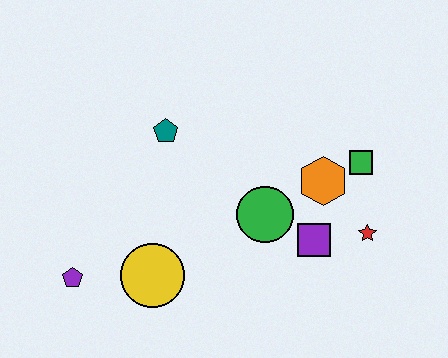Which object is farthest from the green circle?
The purple pentagon is farthest from the green circle.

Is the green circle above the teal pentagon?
No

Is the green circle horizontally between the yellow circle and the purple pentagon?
No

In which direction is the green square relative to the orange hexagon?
The green square is to the right of the orange hexagon.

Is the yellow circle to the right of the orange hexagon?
No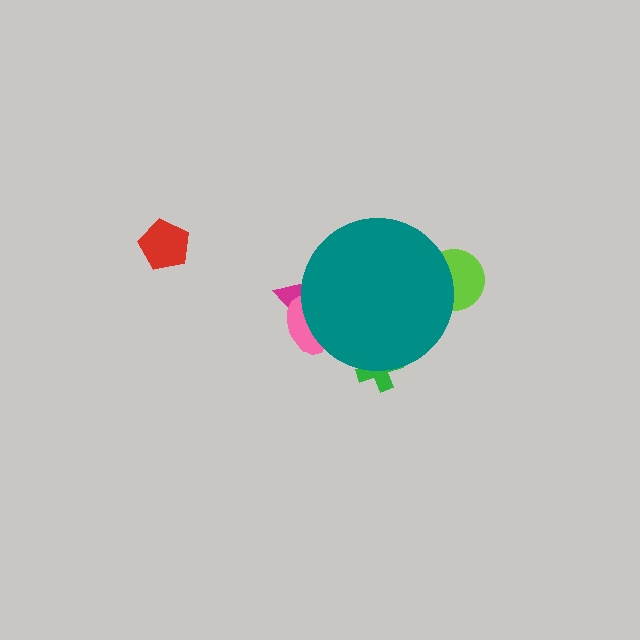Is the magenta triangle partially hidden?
Yes, the magenta triangle is partially hidden behind the teal circle.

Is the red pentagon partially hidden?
No, the red pentagon is fully visible.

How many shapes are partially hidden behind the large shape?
4 shapes are partially hidden.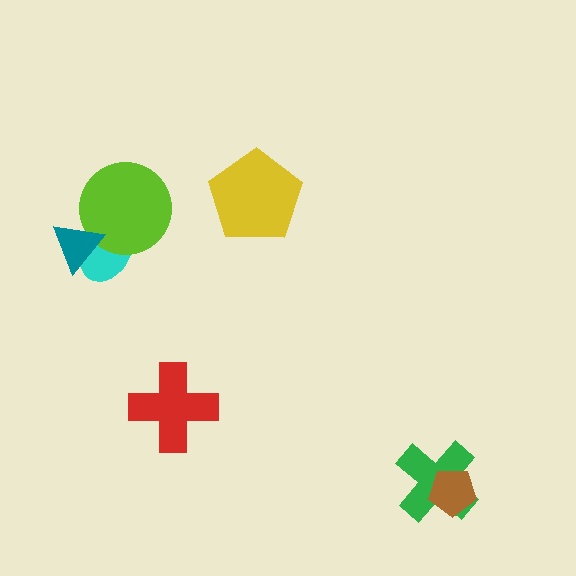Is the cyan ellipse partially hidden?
Yes, it is partially covered by another shape.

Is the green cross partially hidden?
Yes, it is partially covered by another shape.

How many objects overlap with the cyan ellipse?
2 objects overlap with the cyan ellipse.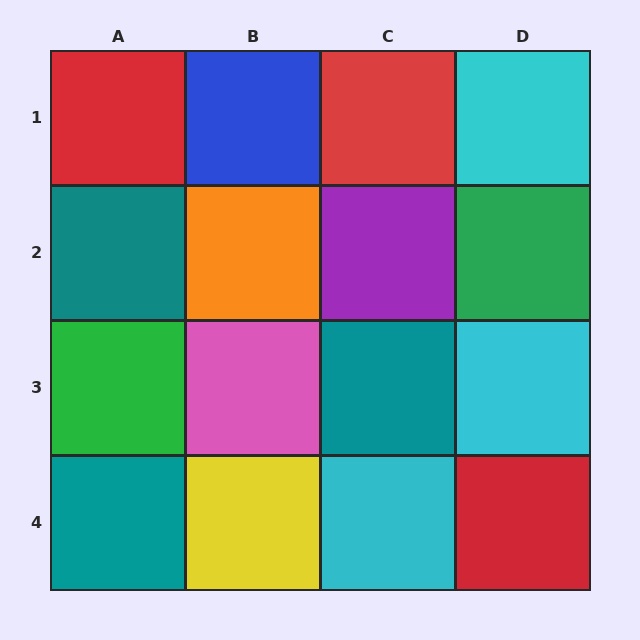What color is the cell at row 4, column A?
Teal.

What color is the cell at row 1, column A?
Red.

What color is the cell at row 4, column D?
Red.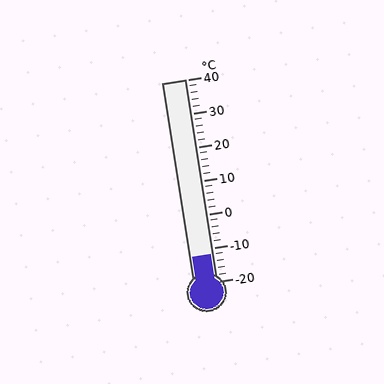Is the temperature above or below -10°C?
The temperature is below -10°C.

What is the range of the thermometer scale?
The thermometer scale ranges from -20°C to 40°C.